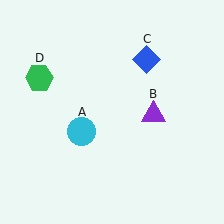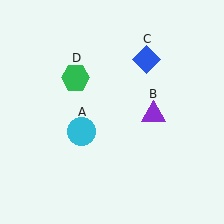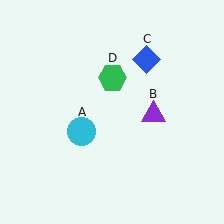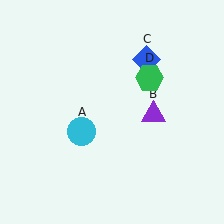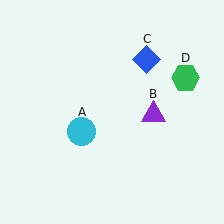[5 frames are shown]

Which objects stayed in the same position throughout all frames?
Cyan circle (object A) and purple triangle (object B) and blue diamond (object C) remained stationary.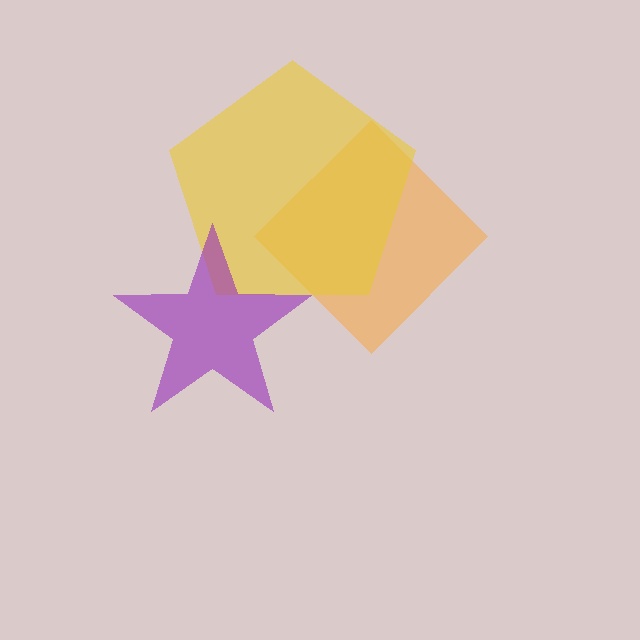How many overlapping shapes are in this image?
There are 3 overlapping shapes in the image.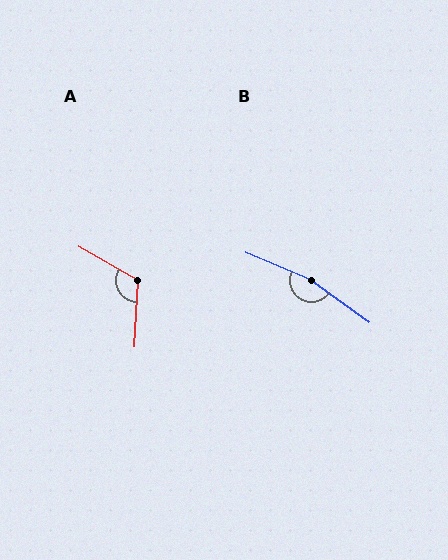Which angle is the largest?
B, at approximately 167 degrees.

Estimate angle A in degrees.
Approximately 117 degrees.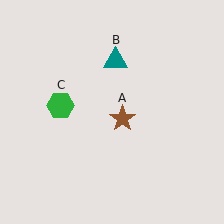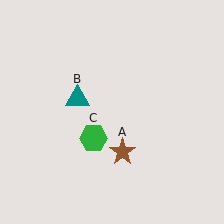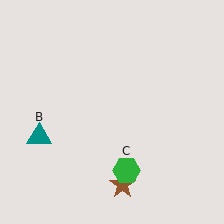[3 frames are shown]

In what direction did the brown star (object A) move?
The brown star (object A) moved down.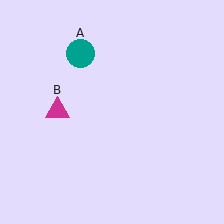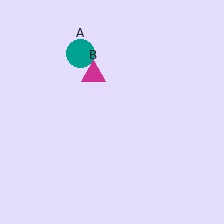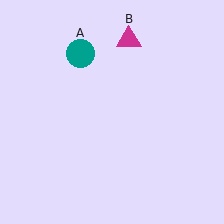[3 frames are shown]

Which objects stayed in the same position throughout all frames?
Teal circle (object A) remained stationary.